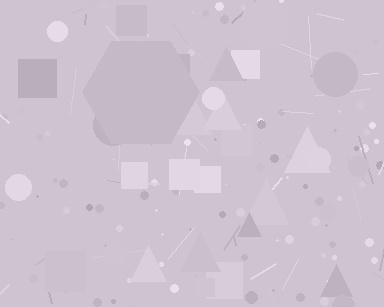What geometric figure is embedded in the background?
A hexagon is embedded in the background.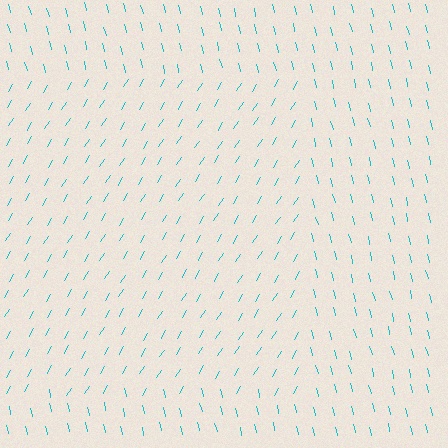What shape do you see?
I see a rectangle.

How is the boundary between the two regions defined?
The boundary is defined purely by a change in line orientation (approximately 45 degrees difference). All lines are the same color and thickness.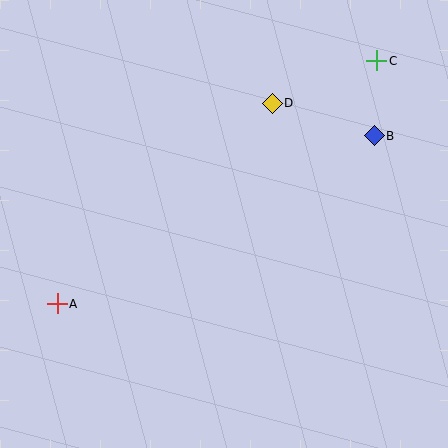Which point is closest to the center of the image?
Point D at (272, 103) is closest to the center.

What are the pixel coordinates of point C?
Point C is at (377, 61).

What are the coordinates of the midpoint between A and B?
The midpoint between A and B is at (216, 220).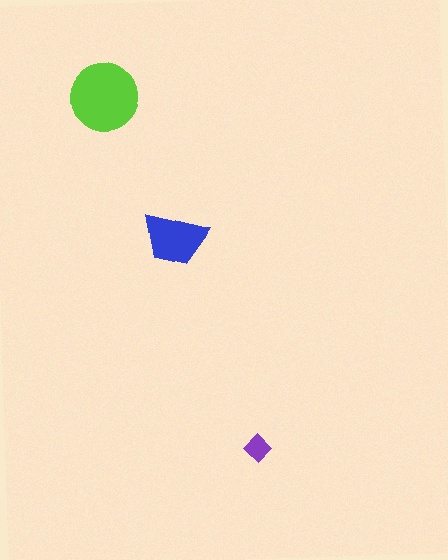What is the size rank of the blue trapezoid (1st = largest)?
2nd.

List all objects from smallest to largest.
The purple diamond, the blue trapezoid, the lime circle.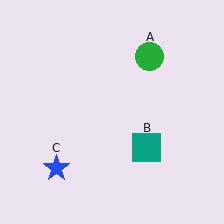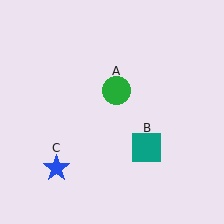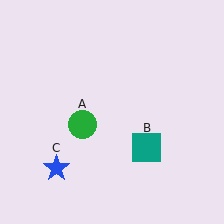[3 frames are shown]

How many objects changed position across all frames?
1 object changed position: green circle (object A).